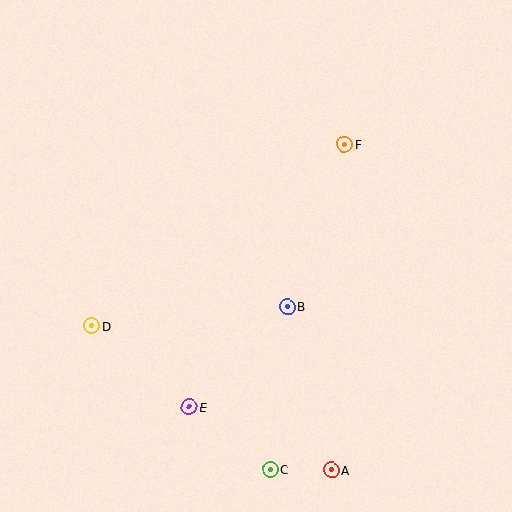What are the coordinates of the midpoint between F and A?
The midpoint between F and A is at (338, 307).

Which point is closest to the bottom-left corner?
Point D is closest to the bottom-left corner.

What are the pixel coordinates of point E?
Point E is at (189, 407).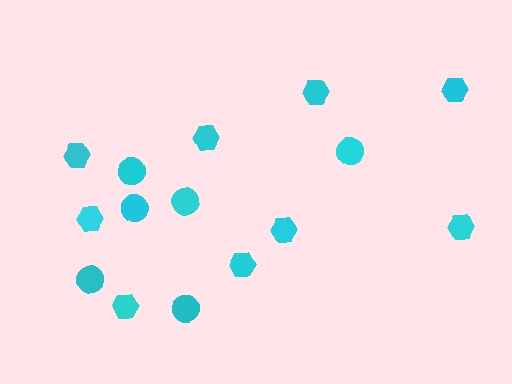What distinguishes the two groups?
There are 2 groups: one group of circles (6) and one group of hexagons (9).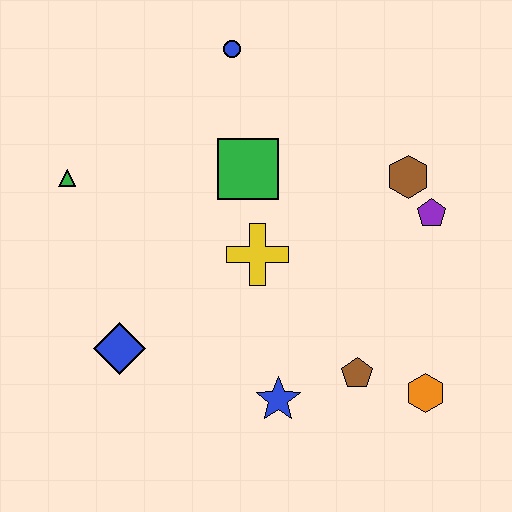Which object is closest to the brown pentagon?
The orange hexagon is closest to the brown pentagon.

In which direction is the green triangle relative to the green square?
The green triangle is to the left of the green square.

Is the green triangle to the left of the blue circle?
Yes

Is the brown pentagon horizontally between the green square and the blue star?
No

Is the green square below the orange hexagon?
No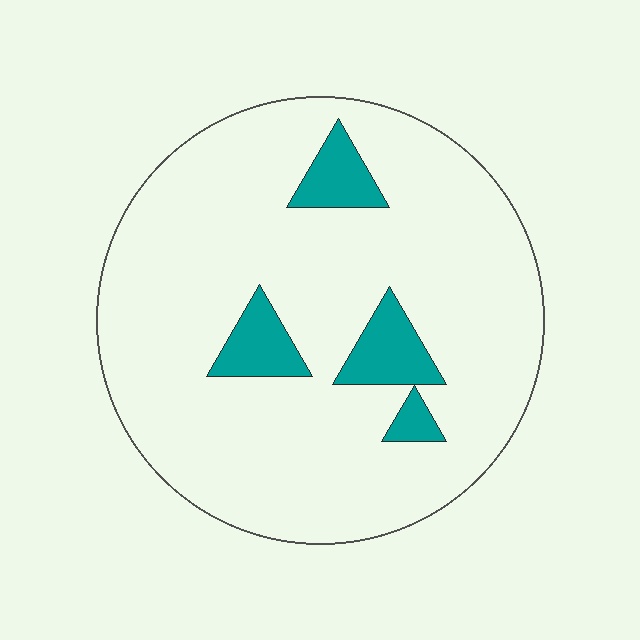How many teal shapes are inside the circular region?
4.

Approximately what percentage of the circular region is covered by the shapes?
Approximately 10%.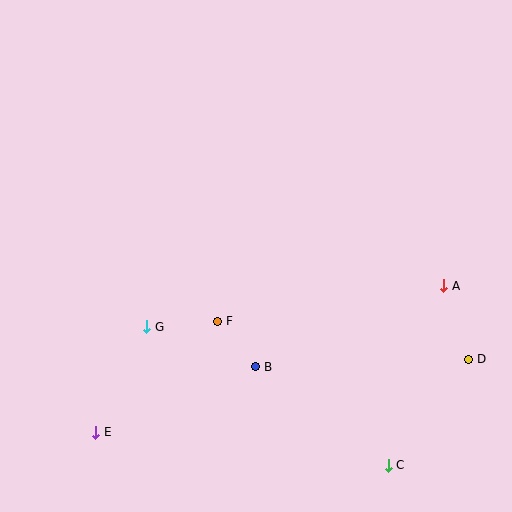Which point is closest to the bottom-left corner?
Point E is closest to the bottom-left corner.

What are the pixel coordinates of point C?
Point C is at (388, 465).